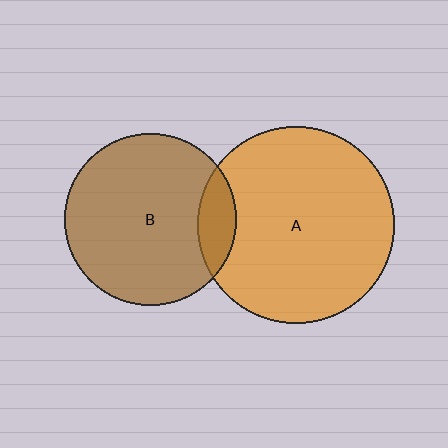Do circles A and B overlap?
Yes.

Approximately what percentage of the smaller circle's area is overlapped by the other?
Approximately 15%.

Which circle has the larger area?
Circle A (orange).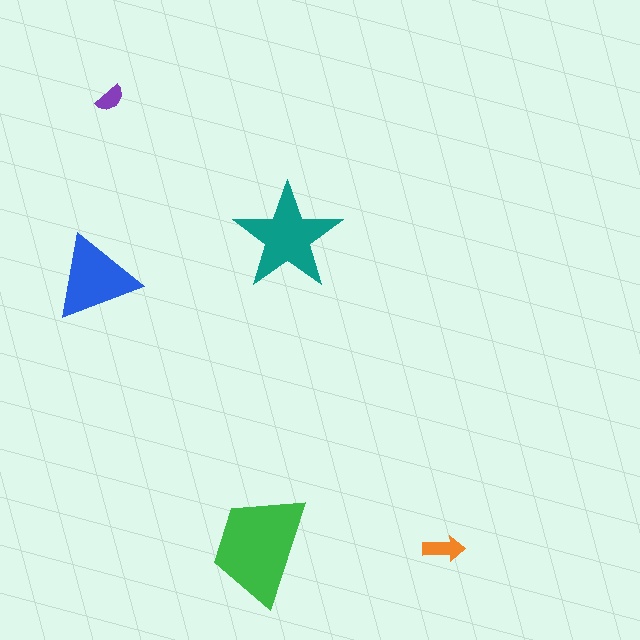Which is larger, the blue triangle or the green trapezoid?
The green trapezoid.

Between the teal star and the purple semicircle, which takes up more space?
The teal star.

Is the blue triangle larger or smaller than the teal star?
Smaller.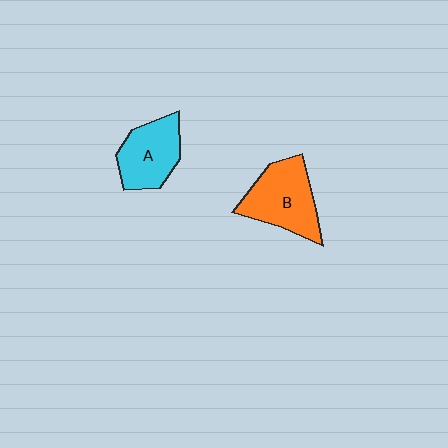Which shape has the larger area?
Shape B (orange).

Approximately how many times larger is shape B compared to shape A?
Approximately 1.2 times.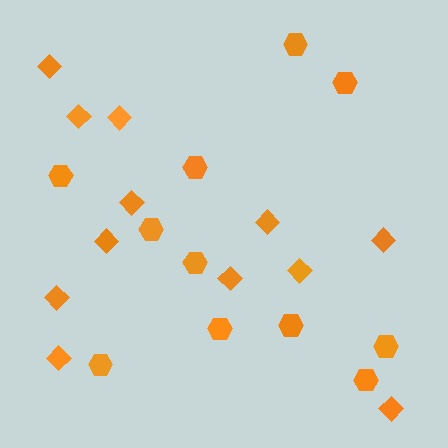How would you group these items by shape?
There are 2 groups: one group of hexagons (11) and one group of diamonds (12).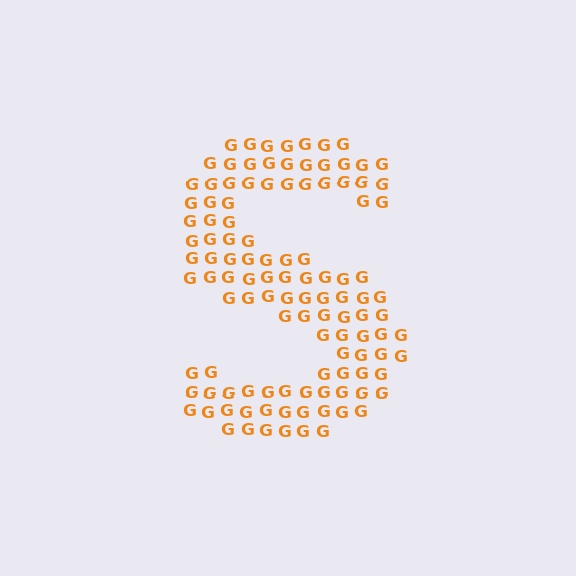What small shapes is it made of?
It is made of small letter G's.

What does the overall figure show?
The overall figure shows the letter S.